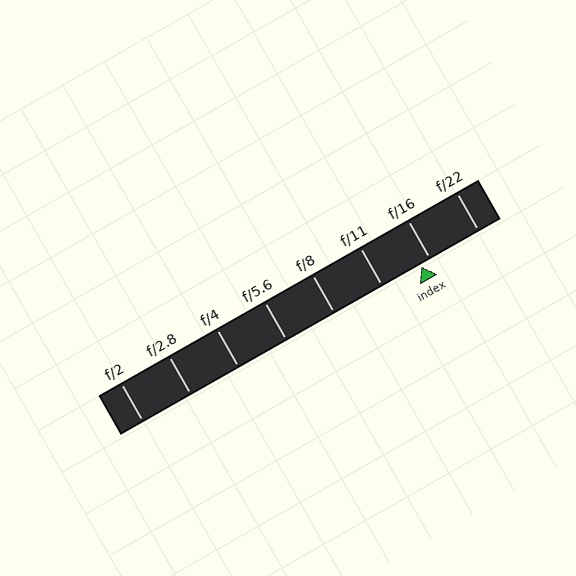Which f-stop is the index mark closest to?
The index mark is closest to f/16.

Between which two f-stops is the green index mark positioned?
The index mark is between f/11 and f/16.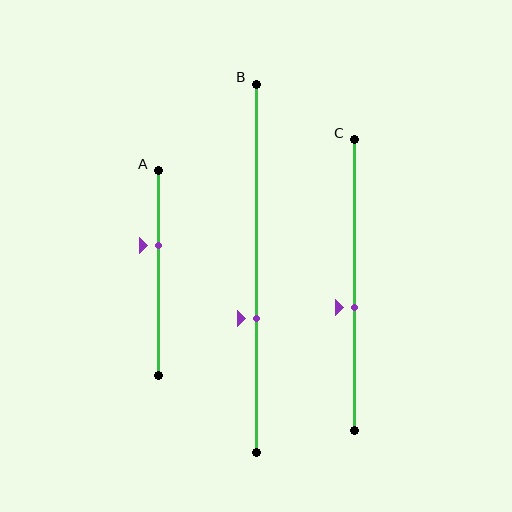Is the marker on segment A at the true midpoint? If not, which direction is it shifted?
No, the marker on segment A is shifted upward by about 13% of the segment length.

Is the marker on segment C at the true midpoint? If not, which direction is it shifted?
No, the marker on segment C is shifted downward by about 8% of the segment length.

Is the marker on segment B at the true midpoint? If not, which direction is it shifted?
No, the marker on segment B is shifted downward by about 14% of the segment length.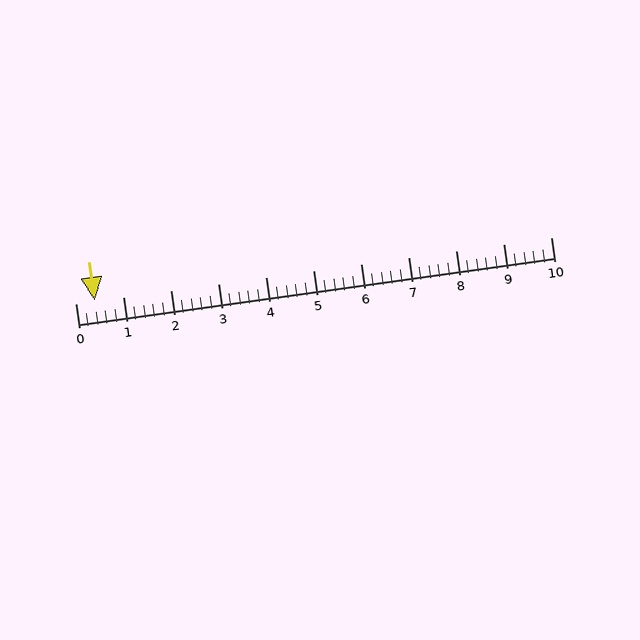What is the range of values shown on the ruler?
The ruler shows values from 0 to 10.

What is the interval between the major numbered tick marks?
The major tick marks are spaced 1 units apart.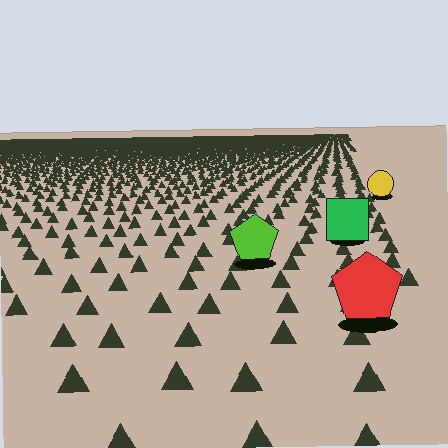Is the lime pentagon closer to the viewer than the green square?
Yes. The lime pentagon is closer — you can tell from the texture gradient: the ground texture is coarser near it.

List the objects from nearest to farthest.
From nearest to farthest: the red pentagon, the lime pentagon, the green square, the yellow circle.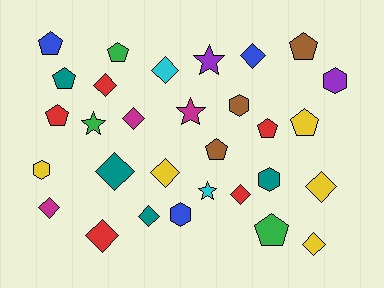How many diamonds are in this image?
There are 12 diamonds.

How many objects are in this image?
There are 30 objects.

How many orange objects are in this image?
There are no orange objects.